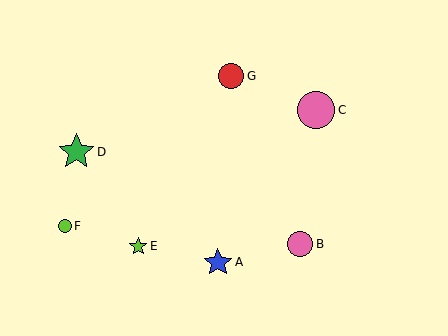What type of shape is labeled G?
Shape G is a red circle.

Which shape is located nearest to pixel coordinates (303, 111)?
The pink circle (labeled C) at (316, 110) is nearest to that location.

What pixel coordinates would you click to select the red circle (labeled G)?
Click at (231, 76) to select the red circle G.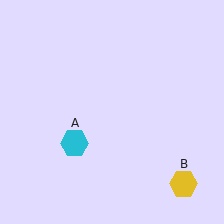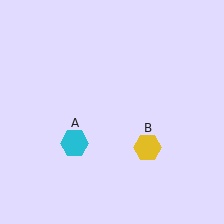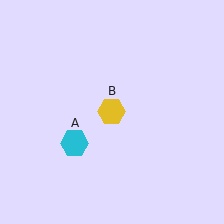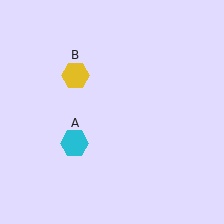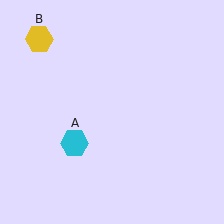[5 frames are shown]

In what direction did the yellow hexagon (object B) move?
The yellow hexagon (object B) moved up and to the left.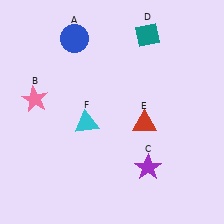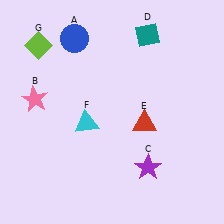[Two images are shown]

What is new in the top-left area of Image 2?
A lime diamond (G) was added in the top-left area of Image 2.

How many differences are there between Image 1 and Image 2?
There is 1 difference between the two images.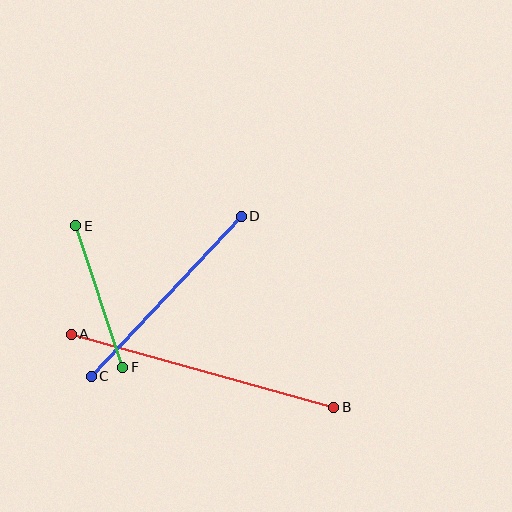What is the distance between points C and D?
The distance is approximately 219 pixels.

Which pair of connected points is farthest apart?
Points A and B are farthest apart.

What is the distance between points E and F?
The distance is approximately 149 pixels.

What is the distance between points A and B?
The distance is approximately 272 pixels.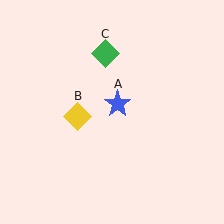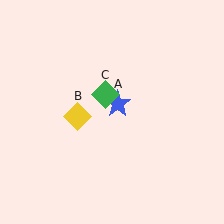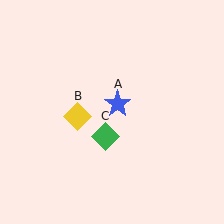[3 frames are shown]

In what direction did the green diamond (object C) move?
The green diamond (object C) moved down.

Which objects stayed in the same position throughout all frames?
Blue star (object A) and yellow diamond (object B) remained stationary.